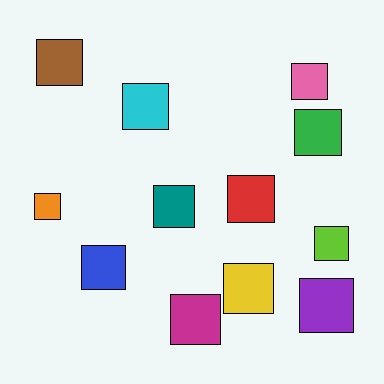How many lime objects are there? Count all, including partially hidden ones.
There is 1 lime object.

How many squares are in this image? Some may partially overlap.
There are 12 squares.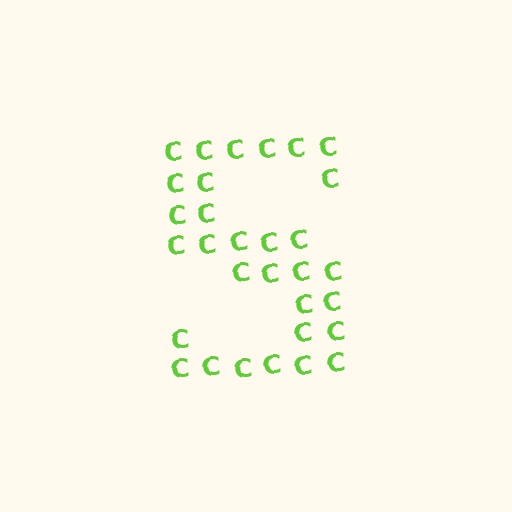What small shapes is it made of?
It is made of small letter C's.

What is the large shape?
The large shape is the letter S.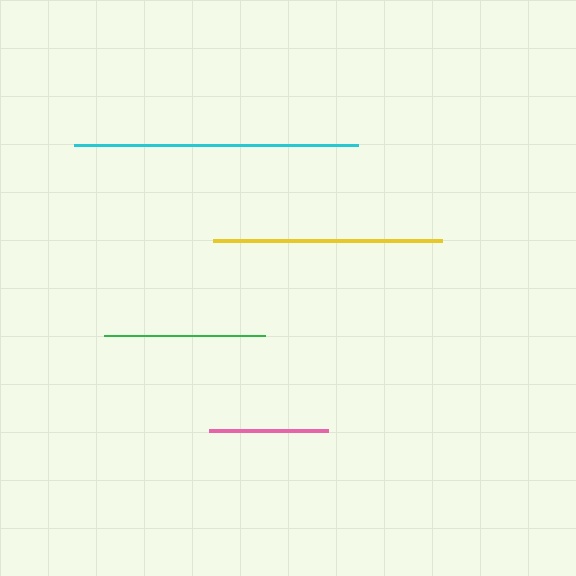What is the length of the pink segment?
The pink segment is approximately 119 pixels long.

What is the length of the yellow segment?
The yellow segment is approximately 229 pixels long.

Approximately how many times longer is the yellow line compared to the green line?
The yellow line is approximately 1.4 times the length of the green line.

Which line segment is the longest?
The cyan line is the longest at approximately 284 pixels.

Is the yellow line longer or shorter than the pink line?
The yellow line is longer than the pink line.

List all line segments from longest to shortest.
From longest to shortest: cyan, yellow, green, pink.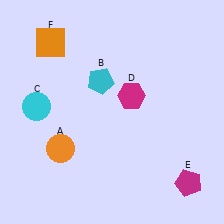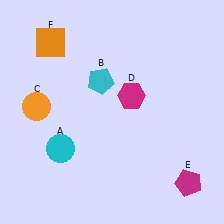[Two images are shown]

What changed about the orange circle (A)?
In Image 1, A is orange. In Image 2, it changed to cyan.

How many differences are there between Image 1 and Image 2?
There are 2 differences between the two images.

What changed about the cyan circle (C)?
In Image 1, C is cyan. In Image 2, it changed to orange.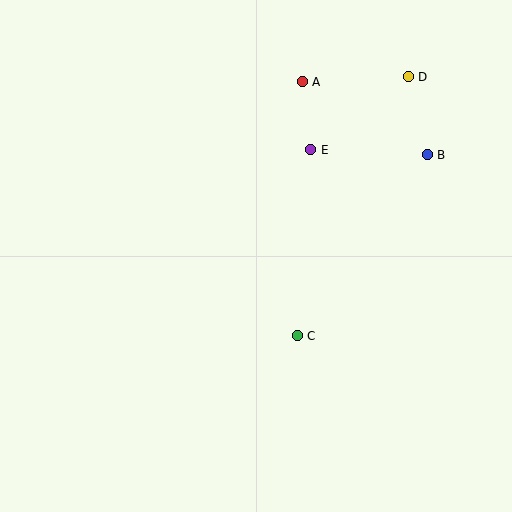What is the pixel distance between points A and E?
The distance between A and E is 68 pixels.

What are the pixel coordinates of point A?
Point A is at (302, 82).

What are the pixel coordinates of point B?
Point B is at (427, 155).